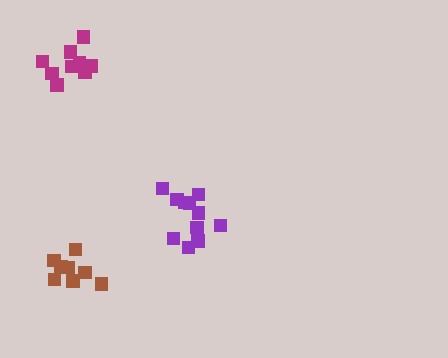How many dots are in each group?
Group 1: 9 dots, Group 2: 11 dots, Group 3: 8 dots (28 total).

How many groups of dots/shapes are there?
There are 3 groups.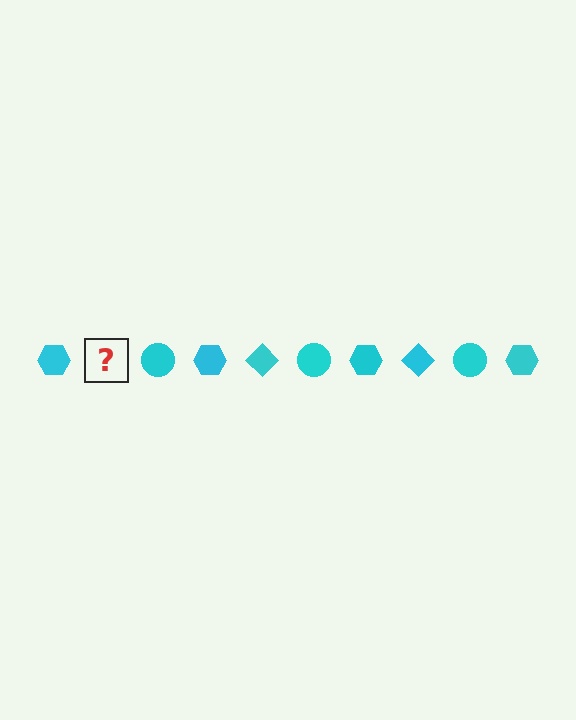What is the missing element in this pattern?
The missing element is a cyan diamond.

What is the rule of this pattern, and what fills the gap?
The rule is that the pattern cycles through hexagon, diamond, circle shapes in cyan. The gap should be filled with a cyan diamond.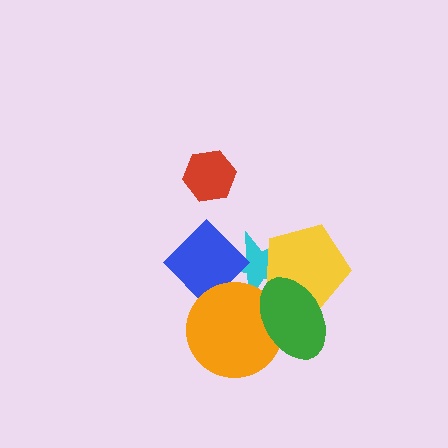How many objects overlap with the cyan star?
4 objects overlap with the cyan star.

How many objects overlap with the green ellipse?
3 objects overlap with the green ellipse.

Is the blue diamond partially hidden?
Yes, it is partially covered by another shape.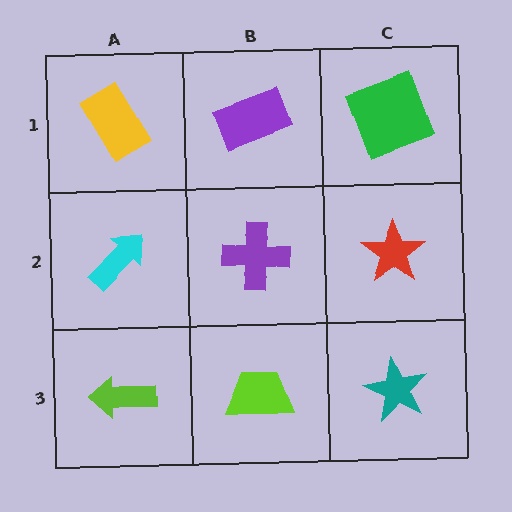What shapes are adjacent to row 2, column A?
A yellow rectangle (row 1, column A), a lime arrow (row 3, column A), a purple cross (row 2, column B).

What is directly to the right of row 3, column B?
A teal star.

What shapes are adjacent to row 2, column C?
A green square (row 1, column C), a teal star (row 3, column C), a purple cross (row 2, column B).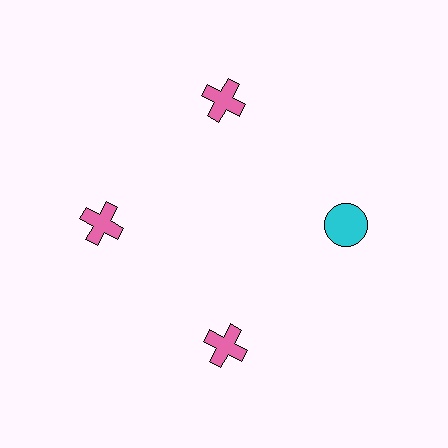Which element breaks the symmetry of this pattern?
The cyan circle at roughly the 3 o'clock position breaks the symmetry. All other shapes are pink crosses.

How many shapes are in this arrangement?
There are 4 shapes arranged in a ring pattern.